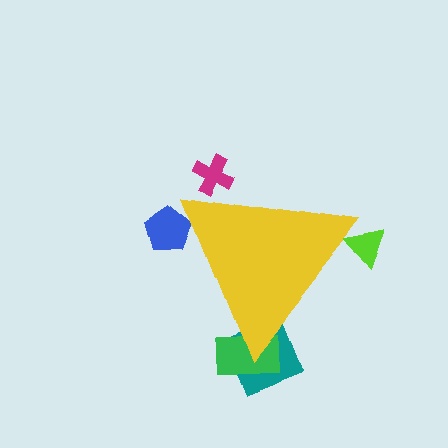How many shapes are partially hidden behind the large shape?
5 shapes are partially hidden.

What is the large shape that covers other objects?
A yellow triangle.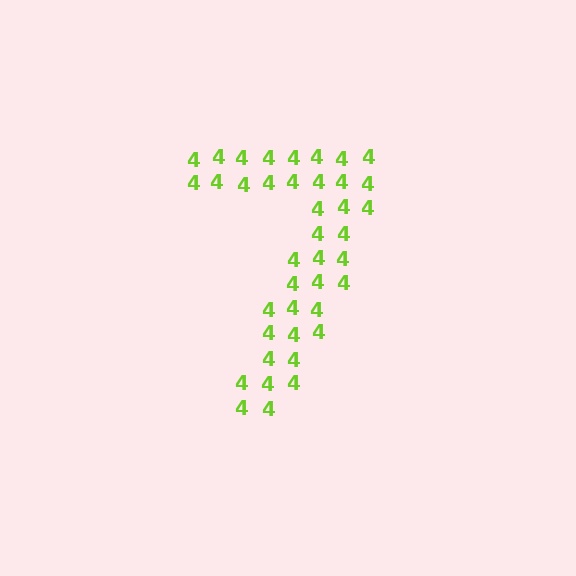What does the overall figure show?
The overall figure shows the digit 7.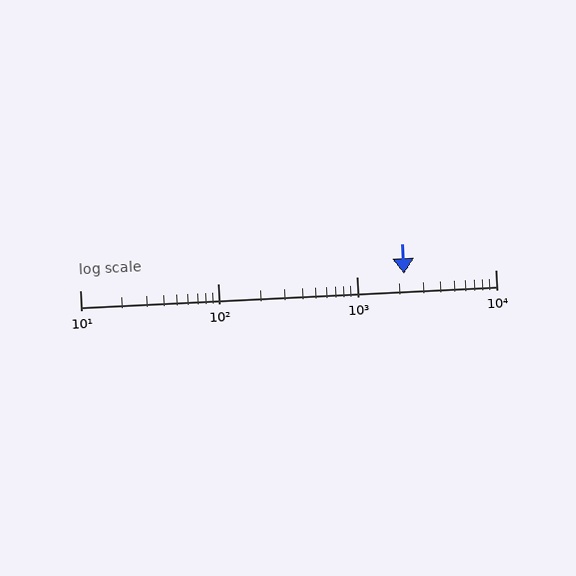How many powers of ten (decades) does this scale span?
The scale spans 3 decades, from 10 to 10000.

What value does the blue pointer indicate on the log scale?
The pointer indicates approximately 2200.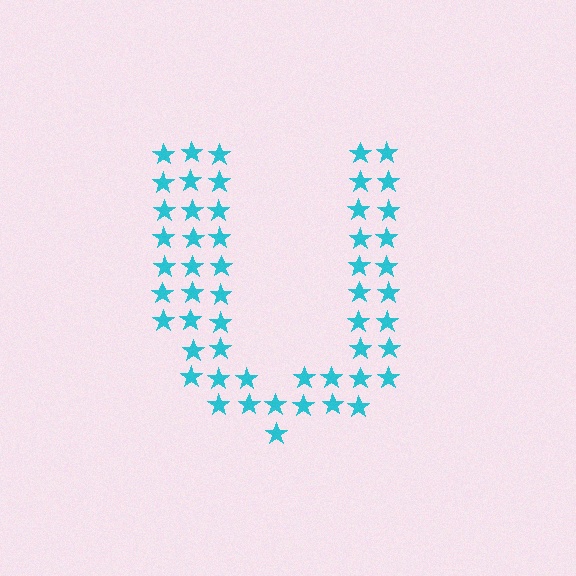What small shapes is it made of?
It is made of small stars.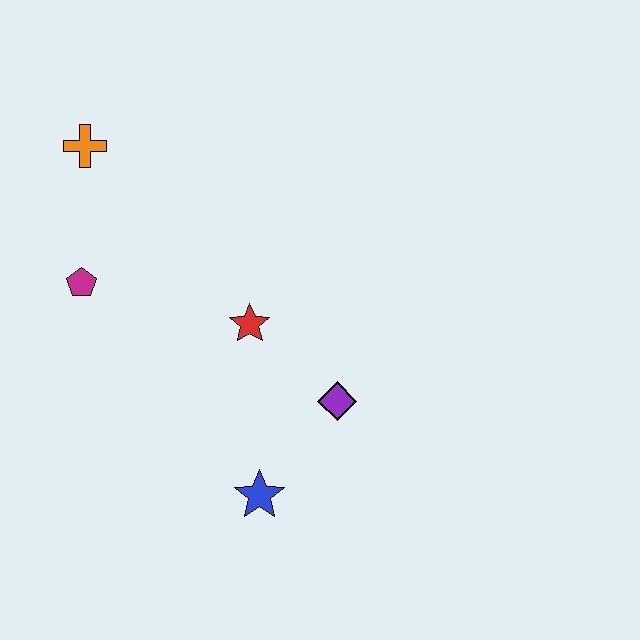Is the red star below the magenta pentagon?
Yes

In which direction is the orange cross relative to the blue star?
The orange cross is above the blue star.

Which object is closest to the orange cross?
The magenta pentagon is closest to the orange cross.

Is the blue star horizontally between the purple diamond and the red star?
Yes